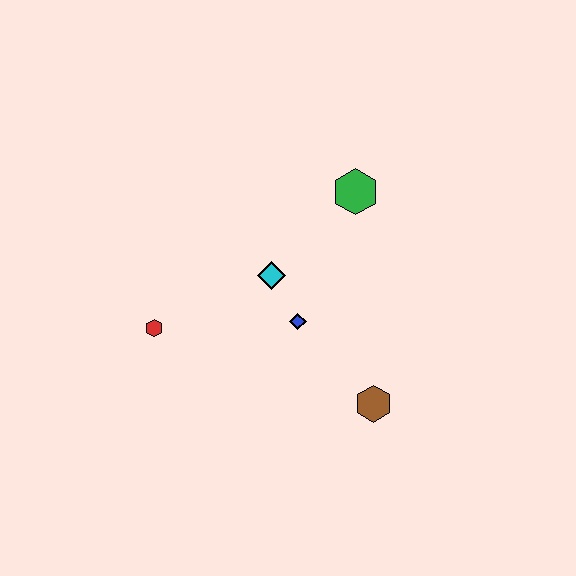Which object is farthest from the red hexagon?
The green hexagon is farthest from the red hexagon.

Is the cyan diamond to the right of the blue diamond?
No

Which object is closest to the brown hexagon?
The blue diamond is closest to the brown hexagon.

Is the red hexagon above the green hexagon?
No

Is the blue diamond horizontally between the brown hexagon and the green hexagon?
No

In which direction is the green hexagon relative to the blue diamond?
The green hexagon is above the blue diamond.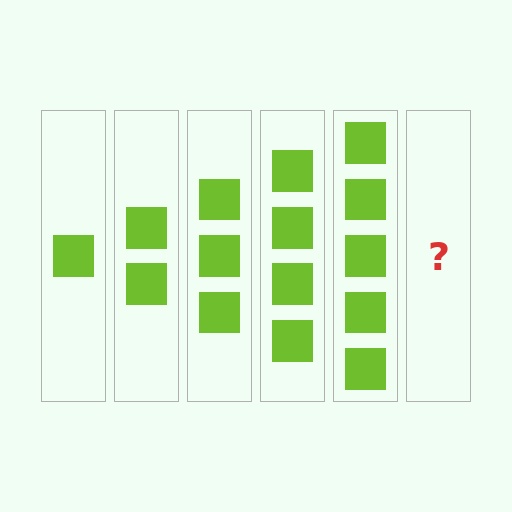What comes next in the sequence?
The next element should be 6 squares.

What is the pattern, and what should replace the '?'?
The pattern is that each step adds one more square. The '?' should be 6 squares.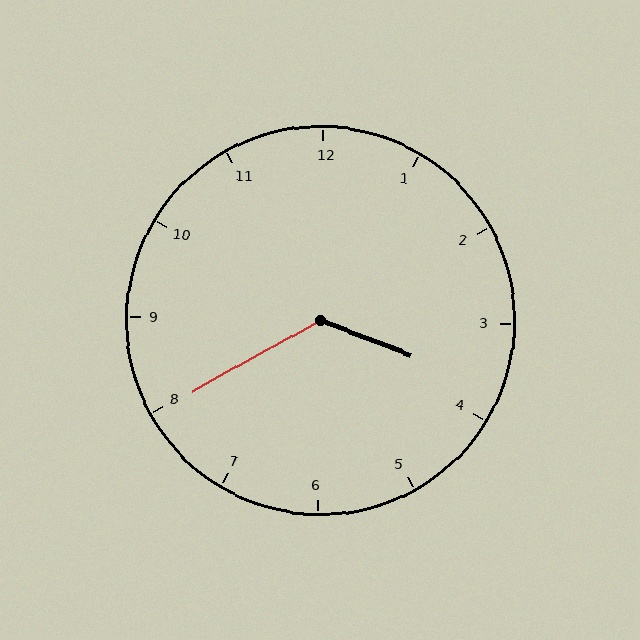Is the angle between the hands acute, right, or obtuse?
It is obtuse.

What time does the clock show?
3:40.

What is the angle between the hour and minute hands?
Approximately 130 degrees.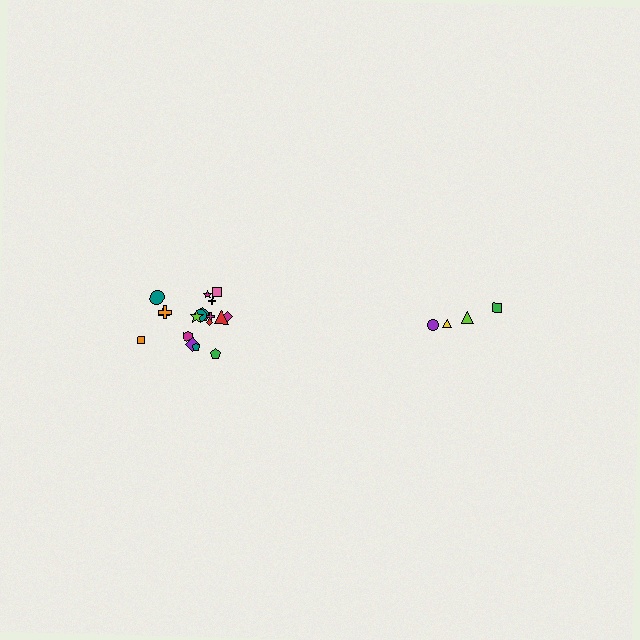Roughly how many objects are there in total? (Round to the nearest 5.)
Roughly 20 objects in total.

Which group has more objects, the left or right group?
The left group.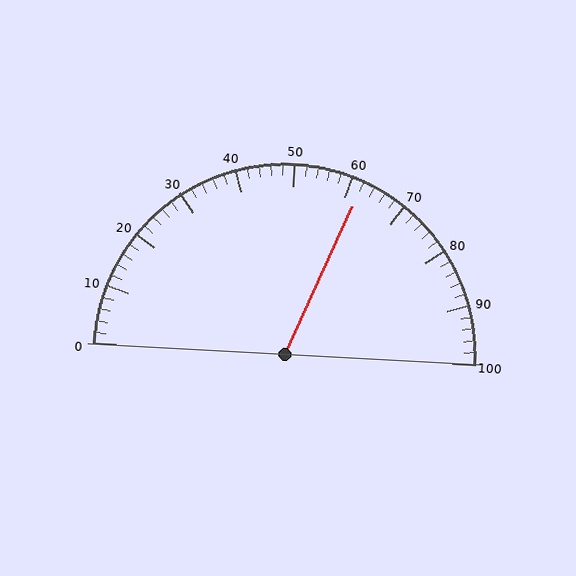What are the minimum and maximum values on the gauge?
The gauge ranges from 0 to 100.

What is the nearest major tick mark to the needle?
The nearest major tick mark is 60.